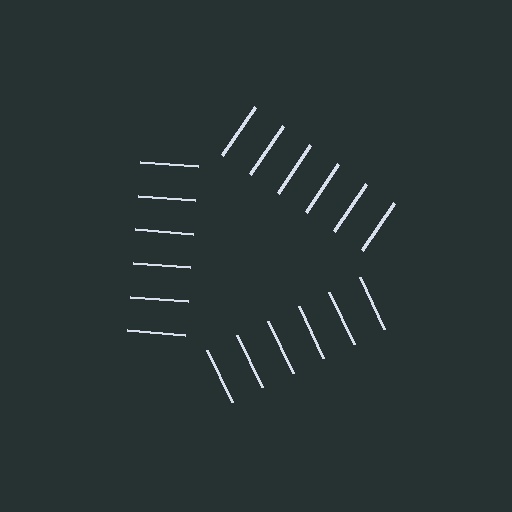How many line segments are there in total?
18 — 6 along each of the 3 edges.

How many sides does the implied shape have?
3 sides — the line-ends trace a triangle.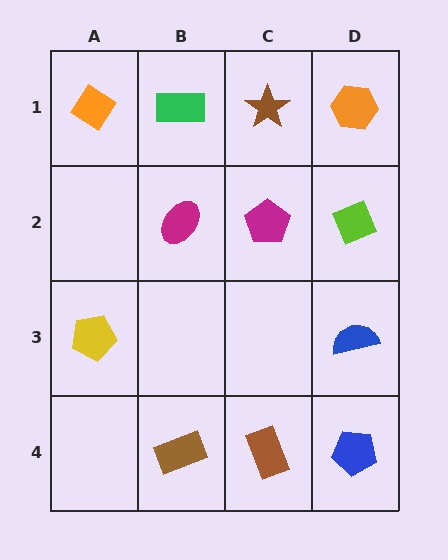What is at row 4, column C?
A brown rectangle.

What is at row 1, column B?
A green rectangle.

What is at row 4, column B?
A brown rectangle.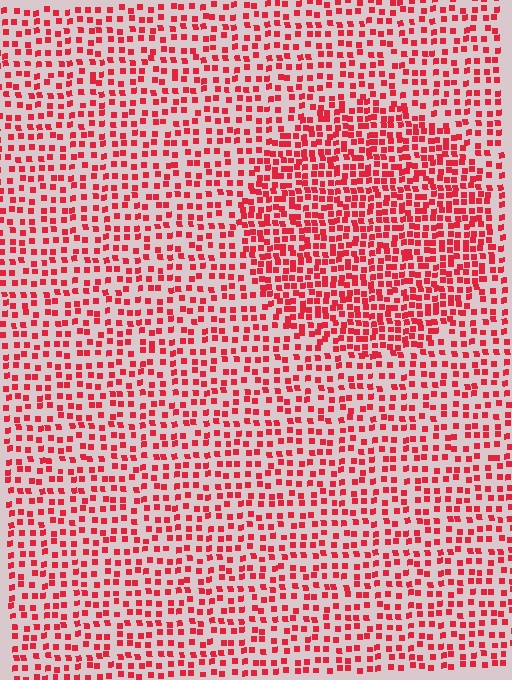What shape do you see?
I see a circle.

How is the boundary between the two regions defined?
The boundary is defined by a change in element density (approximately 1.8x ratio). All elements are the same color, size, and shape.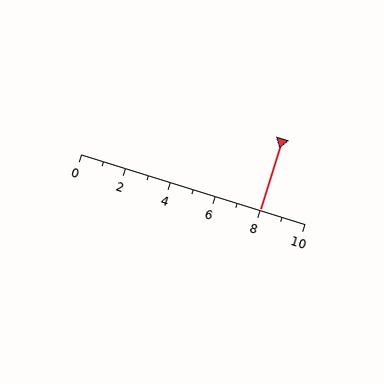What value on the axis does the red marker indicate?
The marker indicates approximately 8.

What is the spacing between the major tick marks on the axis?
The major ticks are spaced 2 apart.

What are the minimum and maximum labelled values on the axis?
The axis runs from 0 to 10.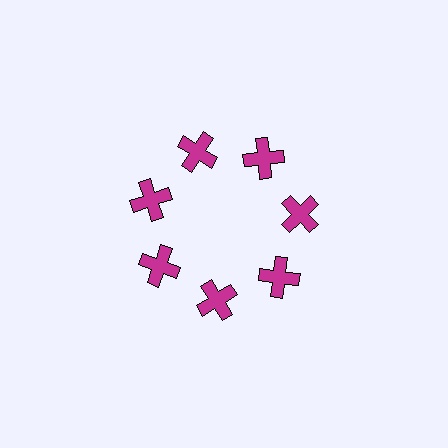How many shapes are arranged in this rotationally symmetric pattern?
There are 7 shapes, arranged in 7 groups of 1.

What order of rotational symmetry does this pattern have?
This pattern has 7-fold rotational symmetry.